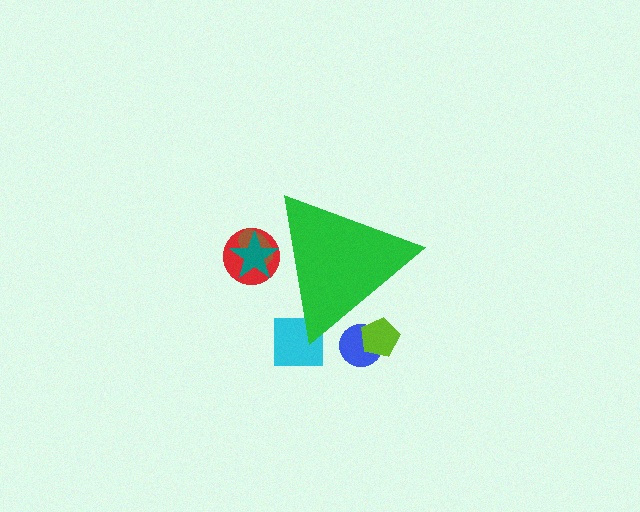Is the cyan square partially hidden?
Yes, the cyan square is partially hidden behind the green triangle.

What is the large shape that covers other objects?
A green triangle.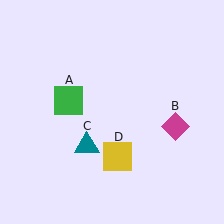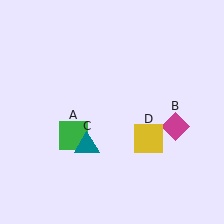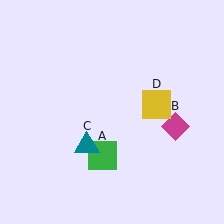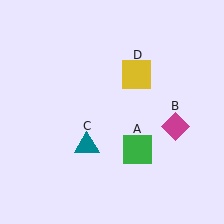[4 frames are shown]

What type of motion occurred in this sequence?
The green square (object A), yellow square (object D) rotated counterclockwise around the center of the scene.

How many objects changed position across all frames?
2 objects changed position: green square (object A), yellow square (object D).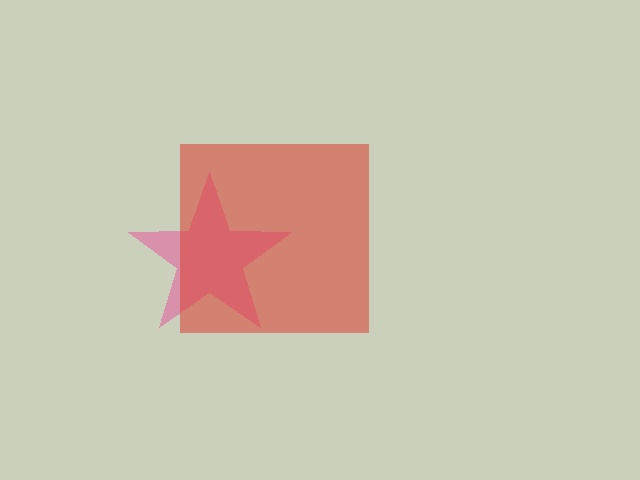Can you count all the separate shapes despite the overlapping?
Yes, there are 2 separate shapes.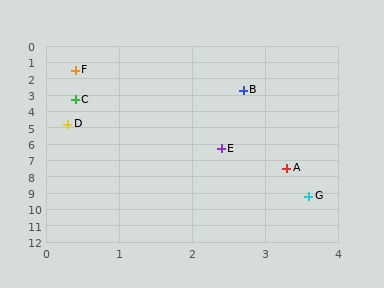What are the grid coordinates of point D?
Point D is at approximately (0.3, 4.8).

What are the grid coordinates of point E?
Point E is at approximately (2.4, 6.3).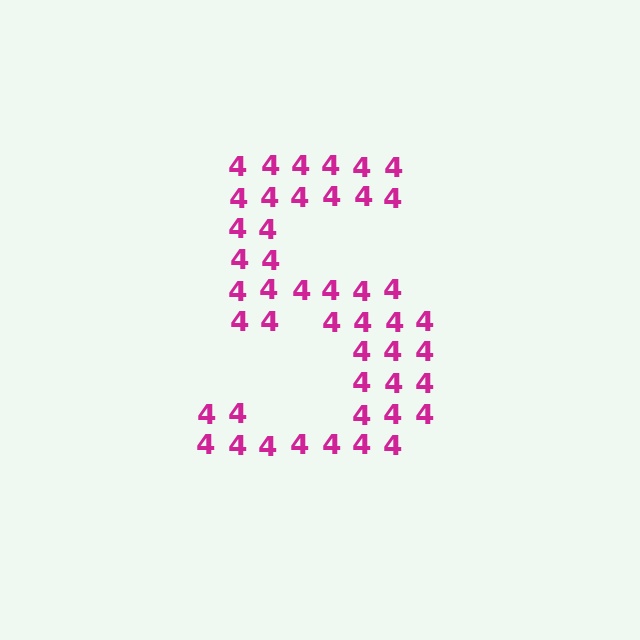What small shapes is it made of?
It is made of small digit 4's.